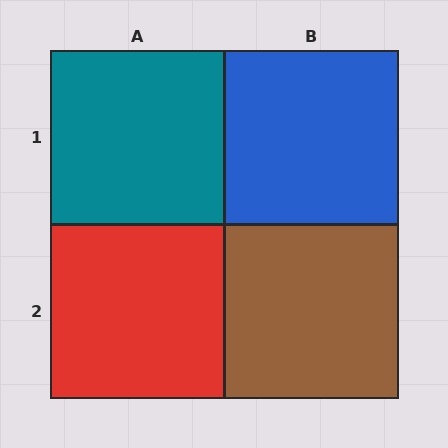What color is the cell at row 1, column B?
Blue.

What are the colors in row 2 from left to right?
Red, brown.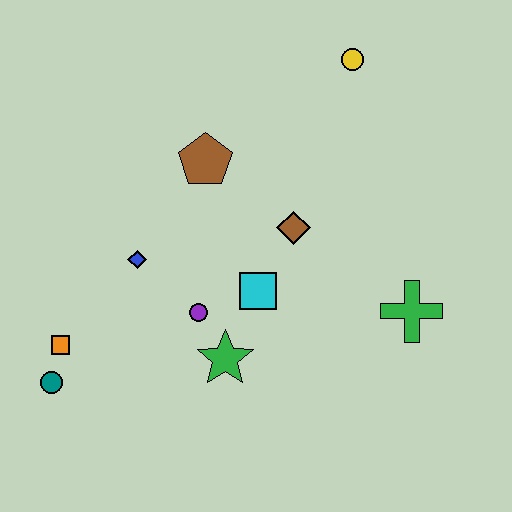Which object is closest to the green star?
The purple circle is closest to the green star.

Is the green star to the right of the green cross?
No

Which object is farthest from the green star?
The yellow circle is farthest from the green star.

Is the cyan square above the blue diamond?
No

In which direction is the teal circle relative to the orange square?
The teal circle is below the orange square.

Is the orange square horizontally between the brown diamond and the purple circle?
No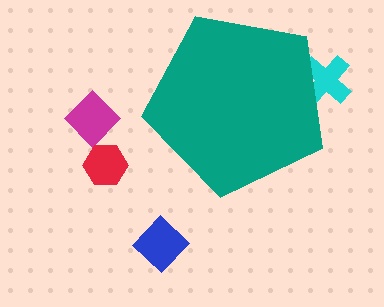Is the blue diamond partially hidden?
No, the blue diamond is fully visible.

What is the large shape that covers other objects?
A teal pentagon.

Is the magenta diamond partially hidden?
No, the magenta diamond is fully visible.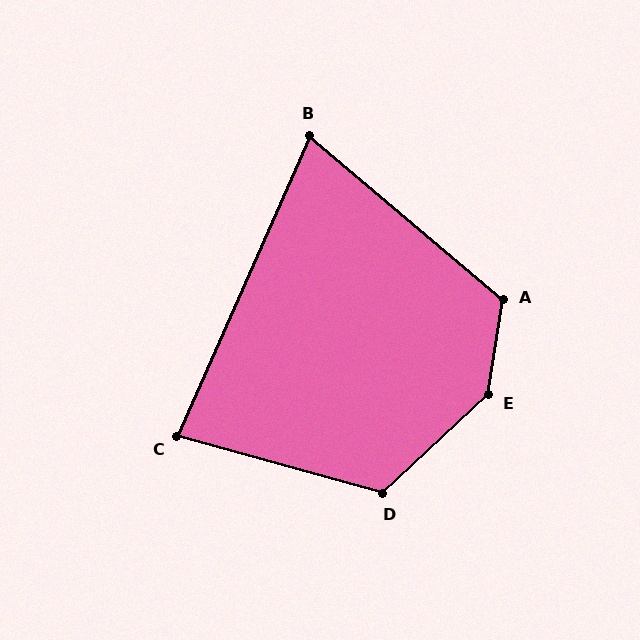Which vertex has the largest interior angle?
E, at approximately 142 degrees.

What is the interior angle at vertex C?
Approximately 82 degrees (acute).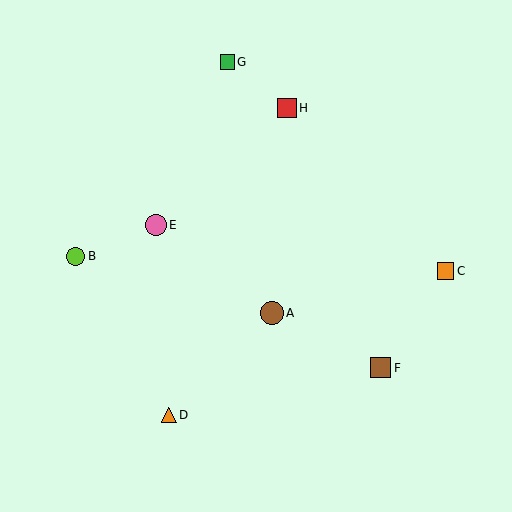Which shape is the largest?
The brown circle (labeled A) is the largest.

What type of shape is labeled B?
Shape B is a lime circle.